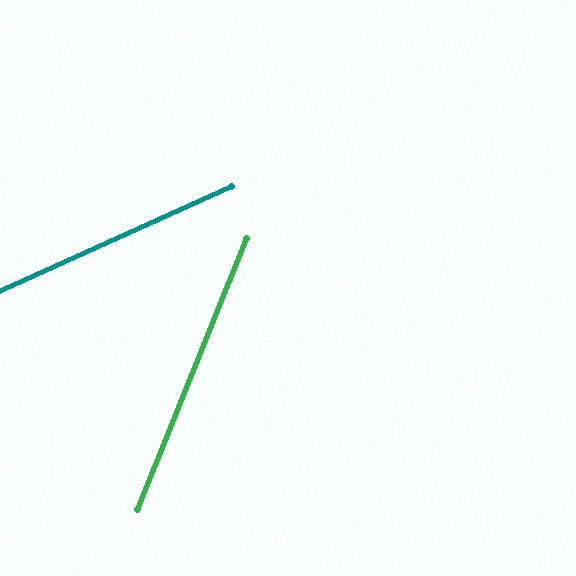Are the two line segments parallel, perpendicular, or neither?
Neither parallel nor perpendicular — they differ by about 44°.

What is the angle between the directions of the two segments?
Approximately 44 degrees.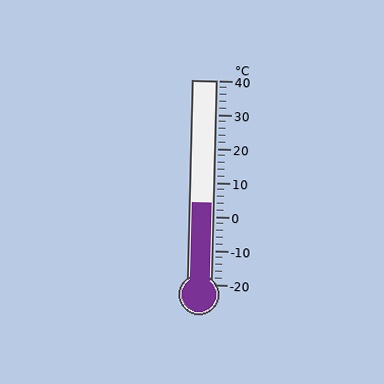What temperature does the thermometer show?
The thermometer shows approximately 4°C.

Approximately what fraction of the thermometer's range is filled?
The thermometer is filled to approximately 40% of its range.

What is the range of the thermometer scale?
The thermometer scale ranges from -20°C to 40°C.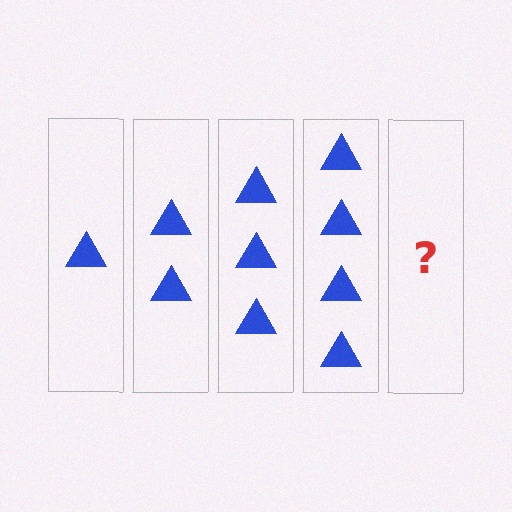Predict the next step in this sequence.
The next step is 5 triangles.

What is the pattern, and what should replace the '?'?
The pattern is that each step adds one more triangle. The '?' should be 5 triangles.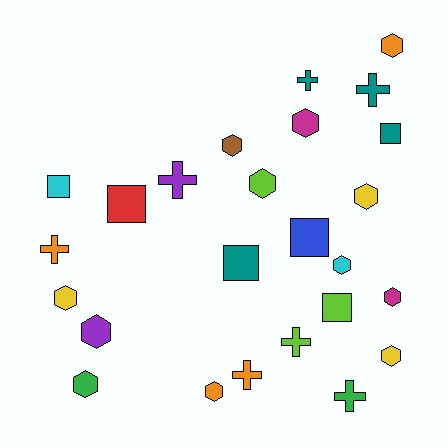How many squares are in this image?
There are 6 squares.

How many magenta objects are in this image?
There are 2 magenta objects.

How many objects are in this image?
There are 25 objects.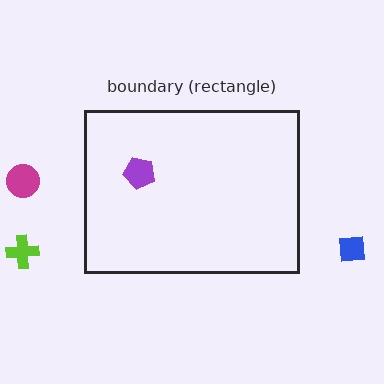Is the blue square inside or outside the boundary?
Outside.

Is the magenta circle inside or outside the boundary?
Outside.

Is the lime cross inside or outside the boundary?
Outside.